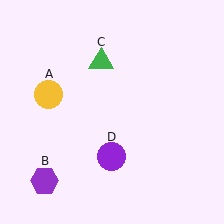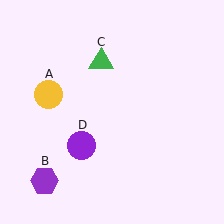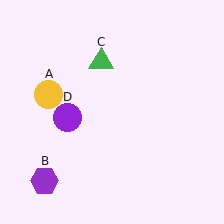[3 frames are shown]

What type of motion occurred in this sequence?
The purple circle (object D) rotated clockwise around the center of the scene.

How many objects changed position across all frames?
1 object changed position: purple circle (object D).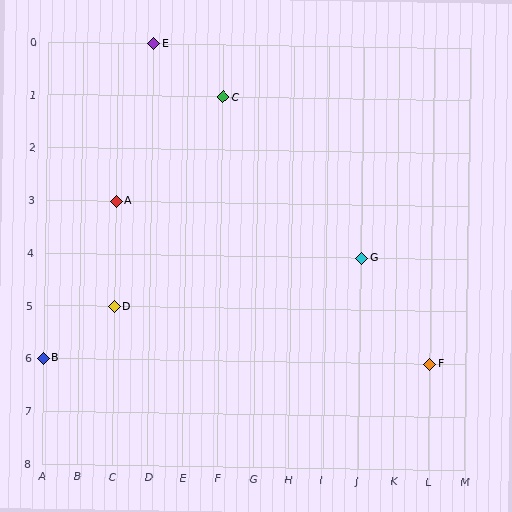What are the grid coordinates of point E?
Point E is at grid coordinates (D, 0).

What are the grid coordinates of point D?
Point D is at grid coordinates (C, 5).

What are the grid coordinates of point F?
Point F is at grid coordinates (L, 6).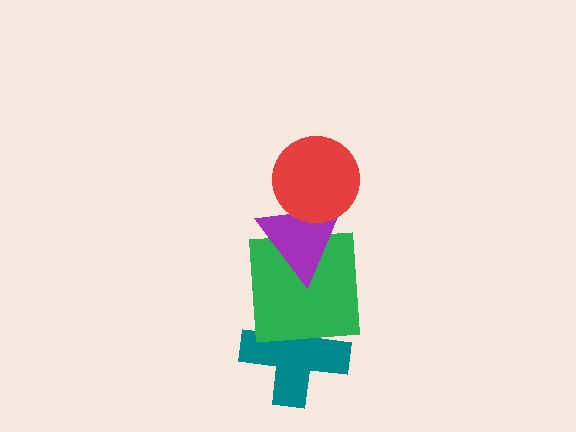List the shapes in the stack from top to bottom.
From top to bottom: the red circle, the purple triangle, the green square, the teal cross.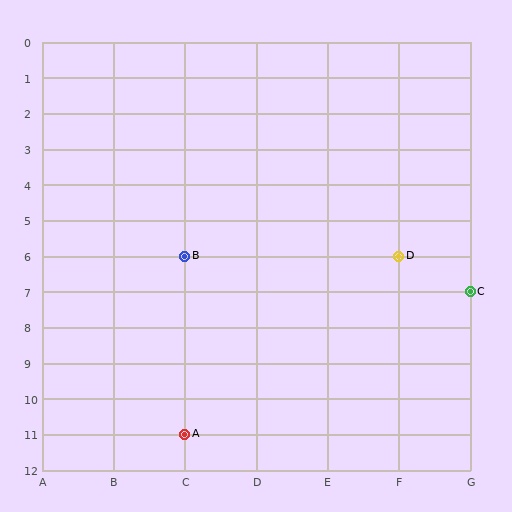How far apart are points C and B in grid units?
Points C and B are 4 columns and 1 row apart (about 4.1 grid units diagonally).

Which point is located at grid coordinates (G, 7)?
Point C is at (G, 7).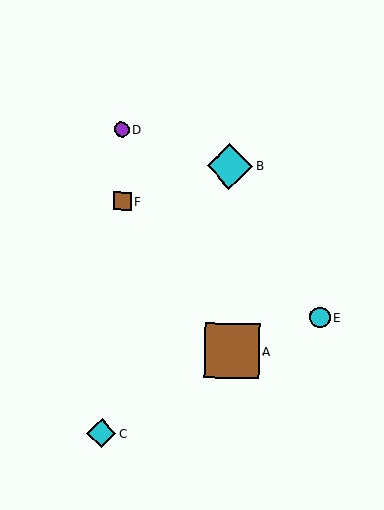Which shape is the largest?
The brown square (labeled A) is the largest.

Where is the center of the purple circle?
The center of the purple circle is at (122, 129).